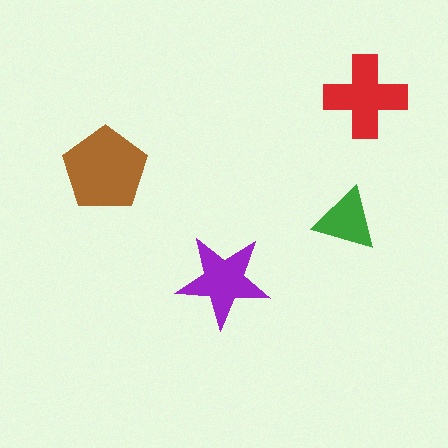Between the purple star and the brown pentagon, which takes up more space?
The brown pentagon.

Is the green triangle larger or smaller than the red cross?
Smaller.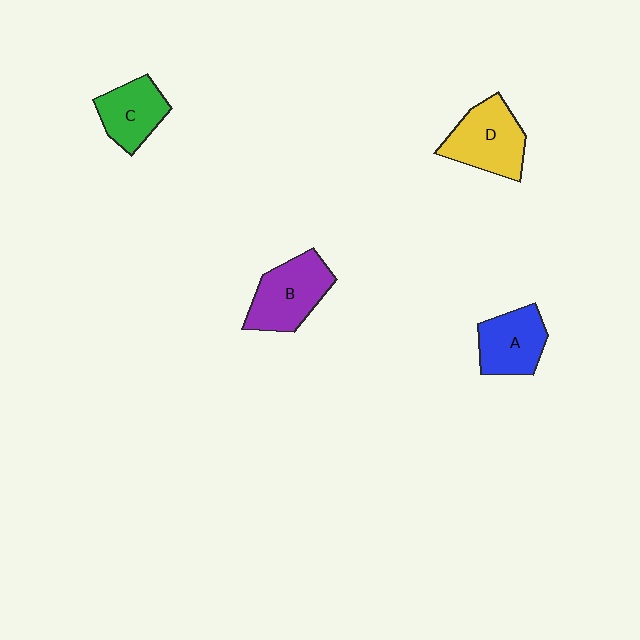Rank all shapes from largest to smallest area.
From largest to smallest: D (yellow), B (purple), A (blue), C (green).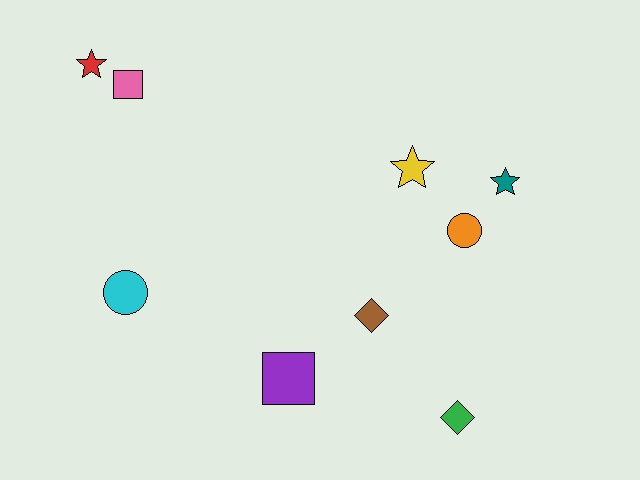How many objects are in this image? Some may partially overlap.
There are 9 objects.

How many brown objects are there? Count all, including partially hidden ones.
There is 1 brown object.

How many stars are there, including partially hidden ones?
There are 3 stars.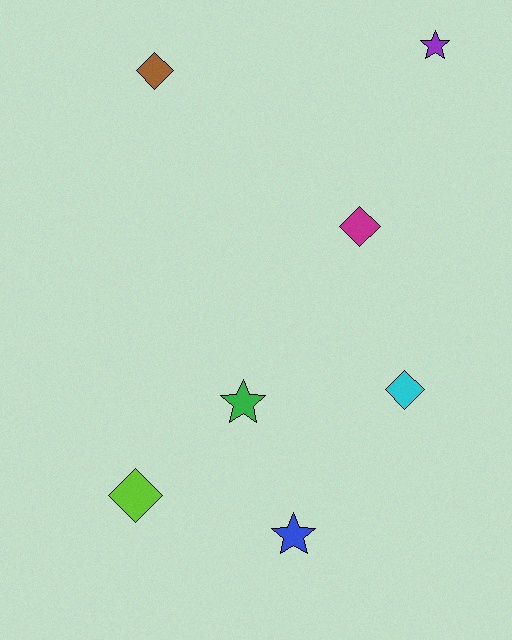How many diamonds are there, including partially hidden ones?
There are 4 diamonds.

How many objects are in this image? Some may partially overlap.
There are 7 objects.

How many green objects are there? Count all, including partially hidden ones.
There is 1 green object.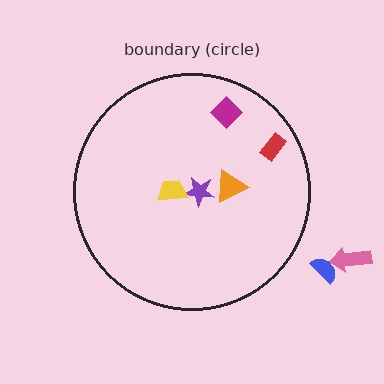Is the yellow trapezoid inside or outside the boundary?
Inside.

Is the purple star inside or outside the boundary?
Inside.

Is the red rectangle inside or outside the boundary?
Inside.